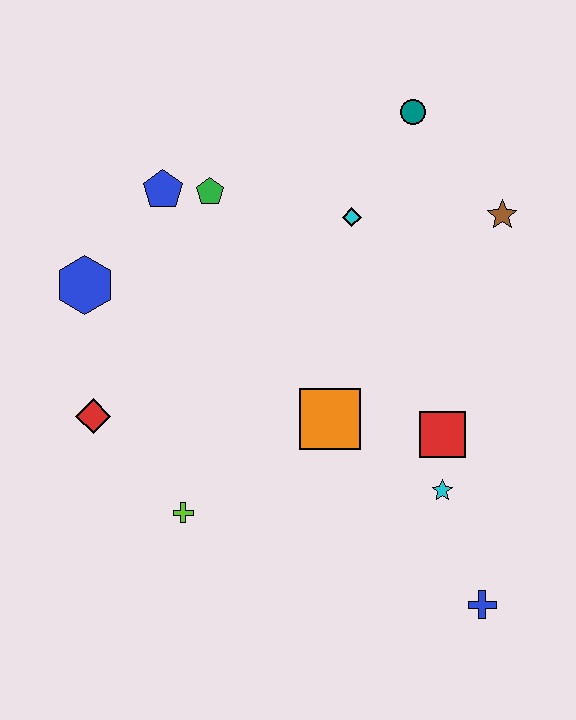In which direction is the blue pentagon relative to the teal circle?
The blue pentagon is to the left of the teal circle.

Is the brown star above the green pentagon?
No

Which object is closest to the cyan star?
The red square is closest to the cyan star.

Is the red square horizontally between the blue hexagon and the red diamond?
No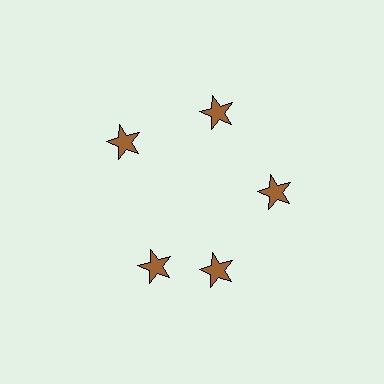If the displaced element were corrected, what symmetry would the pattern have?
It would have 5-fold rotational symmetry — the pattern would map onto itself every 72 degrees.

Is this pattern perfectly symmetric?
No. The 5 brown stars are arranged in a ring, but one element near the 8 o'clock position is rotated out of alignment along the ring, breaking the 5-fold rotational symmetry.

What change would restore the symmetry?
The symmetry would be restored by rotating it back into even spacing with its neighbors so that all 5 stars sit at equal angles and equal distance from the center.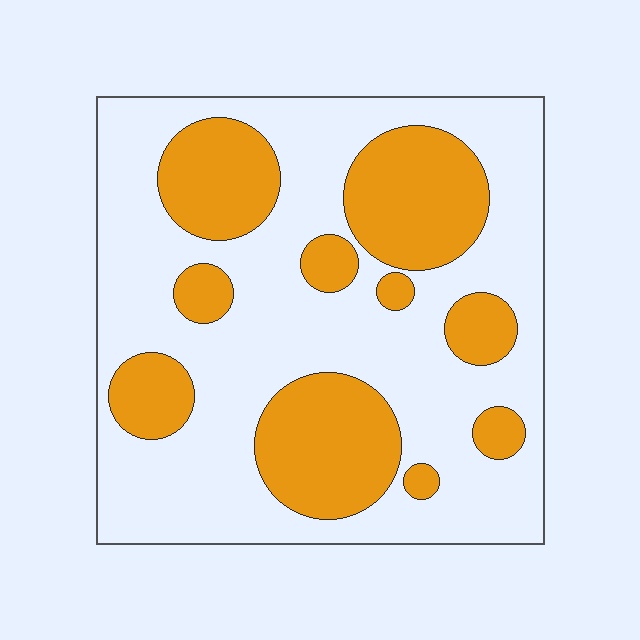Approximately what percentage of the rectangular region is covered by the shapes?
Approximately 35%.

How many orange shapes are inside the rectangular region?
10.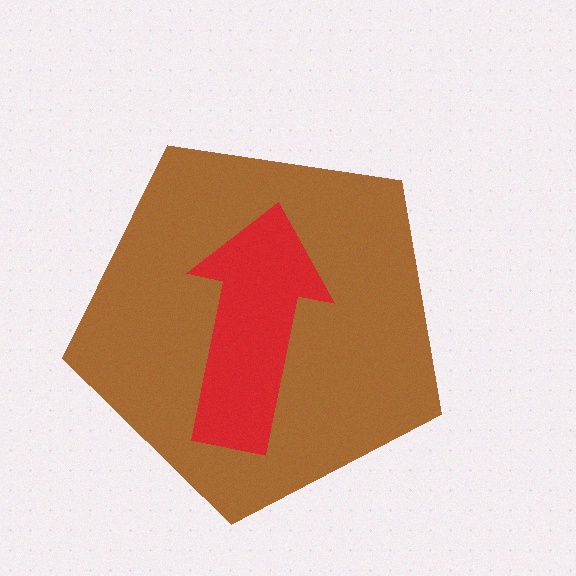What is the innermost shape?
The red arrow.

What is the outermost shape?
The brown pentagon.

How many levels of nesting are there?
2.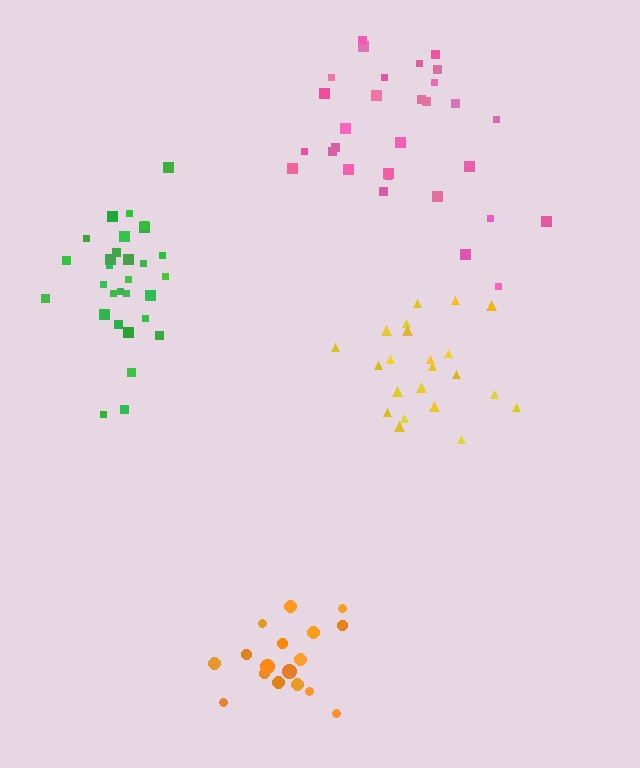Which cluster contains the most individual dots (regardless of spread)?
Pink (30).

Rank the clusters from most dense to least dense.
green, orange, yellow, pink.